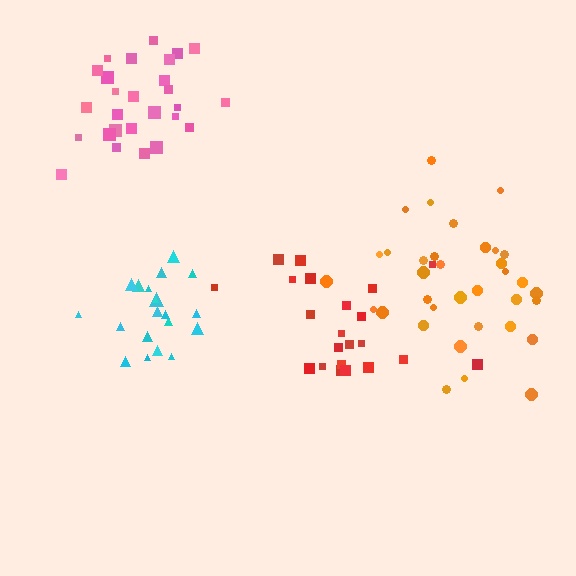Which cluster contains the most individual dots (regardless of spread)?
Orange (35).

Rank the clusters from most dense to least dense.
cyan, pink, red, orange.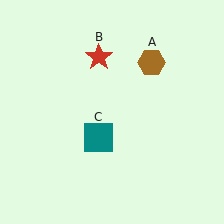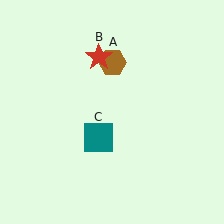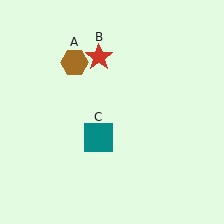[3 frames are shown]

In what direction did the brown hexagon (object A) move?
The brown hexagon (object A) moved left.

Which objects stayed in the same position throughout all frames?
Red star (object B) and teal square (object C) remained stationary.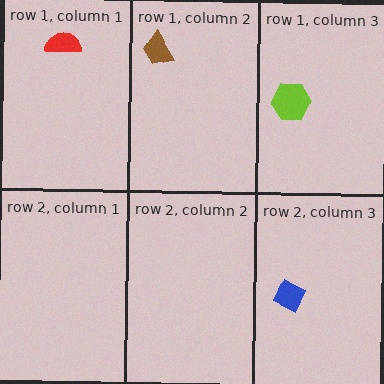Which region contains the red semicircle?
The row 1, column 1 region.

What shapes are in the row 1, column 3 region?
The lime hexagon.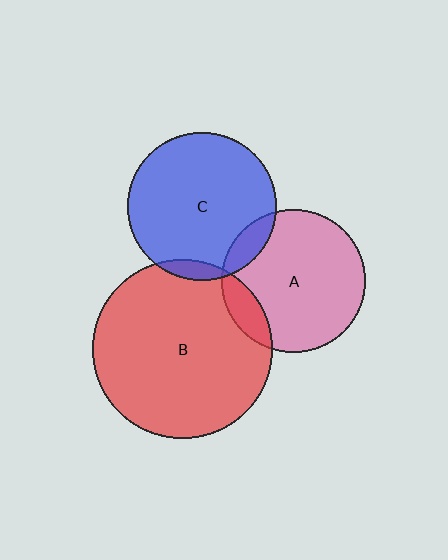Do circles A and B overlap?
Yes.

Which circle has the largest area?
Circle B (red).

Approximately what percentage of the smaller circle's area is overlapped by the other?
Approximately 10%.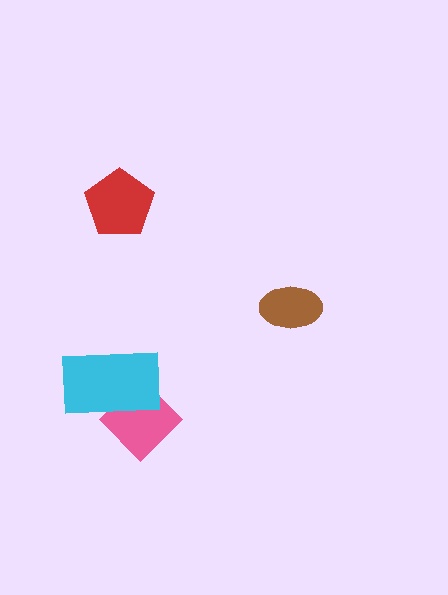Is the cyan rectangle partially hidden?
No, no other shape covers it.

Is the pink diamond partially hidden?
Yes, it is partially covered by another shape.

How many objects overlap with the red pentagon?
0 objects overlap with the red pentagon.